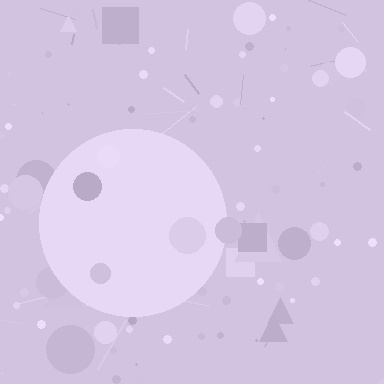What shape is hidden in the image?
A circle is hidden in the image.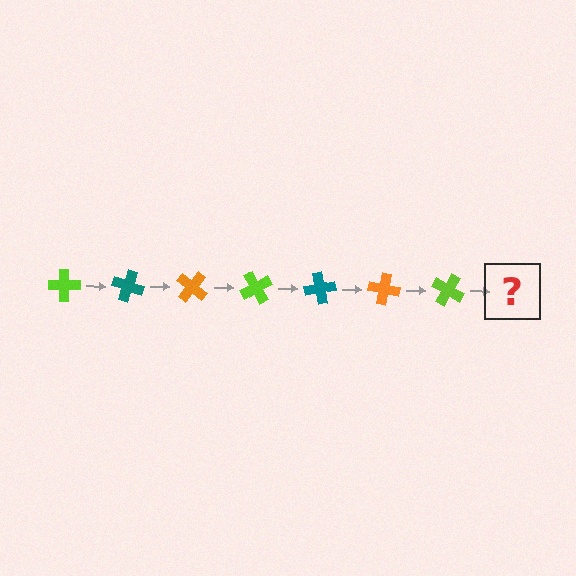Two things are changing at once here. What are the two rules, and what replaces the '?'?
The two rules are that it rotates 20 degrees each step and the color cycles through lime, teal, and orange. The '?' should be a teal cross, rotated 140 degrees from the start.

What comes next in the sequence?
The next element should be a teal cross, rotated 140 degrees from the start.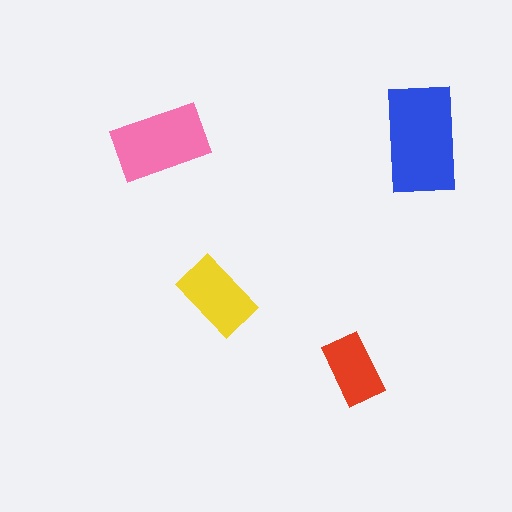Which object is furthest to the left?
The pink rectangle is leftmost.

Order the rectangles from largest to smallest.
the blue one, the pink one, the yellow one, the red one.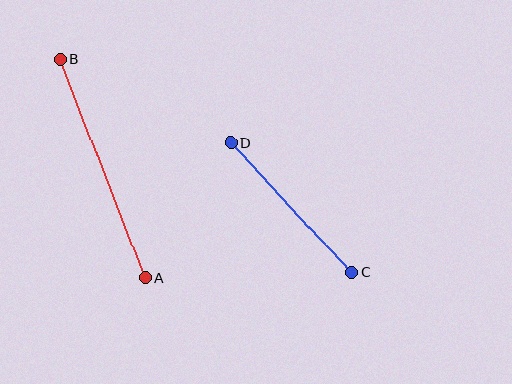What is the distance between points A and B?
The distance is approximately 235 pixels.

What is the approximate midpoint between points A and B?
The midpoint is at approximately (103, 169) pixels.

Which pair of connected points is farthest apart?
Points A and B are farthest apart.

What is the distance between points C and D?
The distance is approximately 177 pixels.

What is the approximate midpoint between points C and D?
The midpoint is at approximately (291, 207) pixels.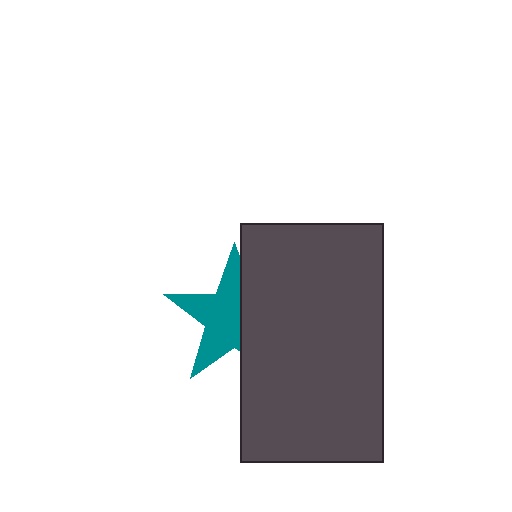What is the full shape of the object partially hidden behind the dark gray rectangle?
The partially hidden object is a teal star.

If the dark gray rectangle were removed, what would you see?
You would see the complete teal star.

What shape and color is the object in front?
The object in front is a dark gray rectangle.